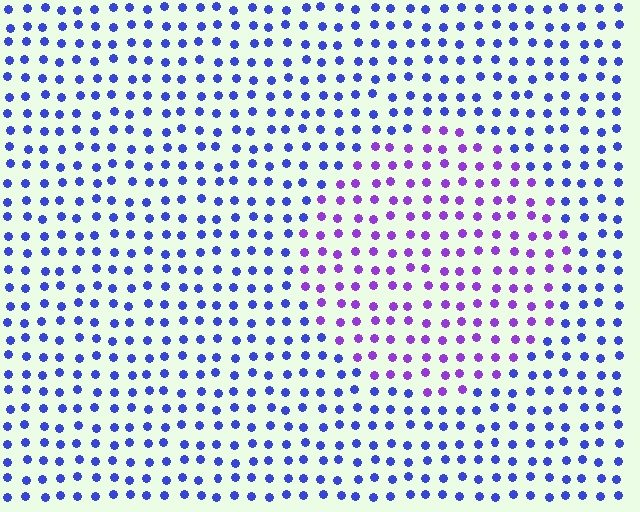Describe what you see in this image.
The image is filled with small blue elements in a uniform arrangement. A circle-shaped region is visible where the elements are tinted to a slightly different hue, forming a subtle color boundary.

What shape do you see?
I see a circle.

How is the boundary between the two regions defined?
The boundary is defined purely by a slight shift in hue (about 40 degrees). Spacing, size, and orientation are identical on both sides.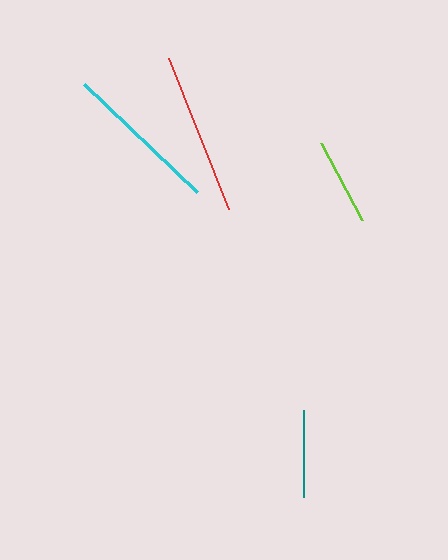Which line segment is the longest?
The red line is the longest at approximately 163 pixels.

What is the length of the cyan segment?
The cyan segment is approximately 157 pixels long.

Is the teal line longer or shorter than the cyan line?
The cyan line is longer than the teal line.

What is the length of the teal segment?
The teal segment is approximately 87 pixels long.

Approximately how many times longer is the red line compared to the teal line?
The red line is approximately 1.9 times the length of the teal line.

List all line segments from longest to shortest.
From longest to shortest: red, cyan, teal, lime.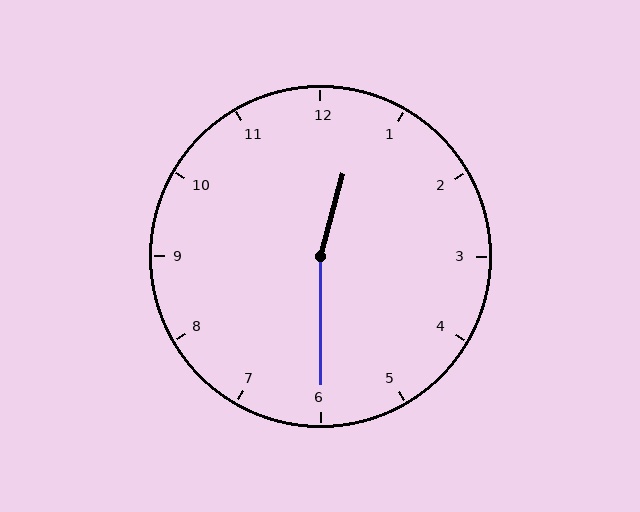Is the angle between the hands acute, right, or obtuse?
It is obtuse.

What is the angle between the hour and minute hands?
Approximately 165 degrees.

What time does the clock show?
12:30.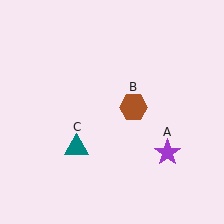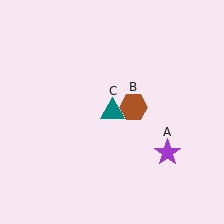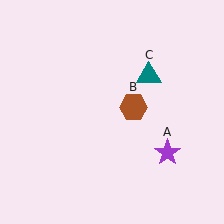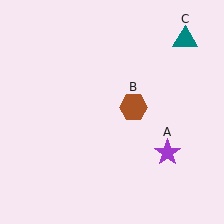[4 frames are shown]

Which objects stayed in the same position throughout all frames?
Purple star (object A) and brown hexagon (object B) remained stationary.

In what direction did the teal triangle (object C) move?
The teal triangle (object C) moved up and to the right.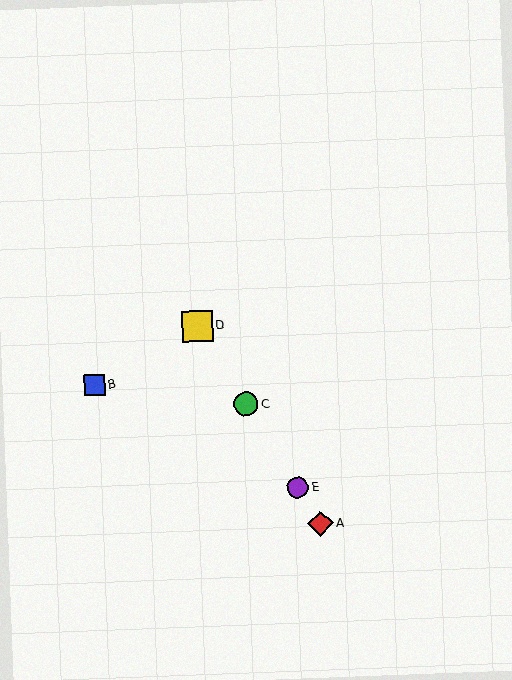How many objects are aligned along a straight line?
4 objects (A, C, D, E) are aligned along a straight line.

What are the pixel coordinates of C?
Object C is at (246, 404).